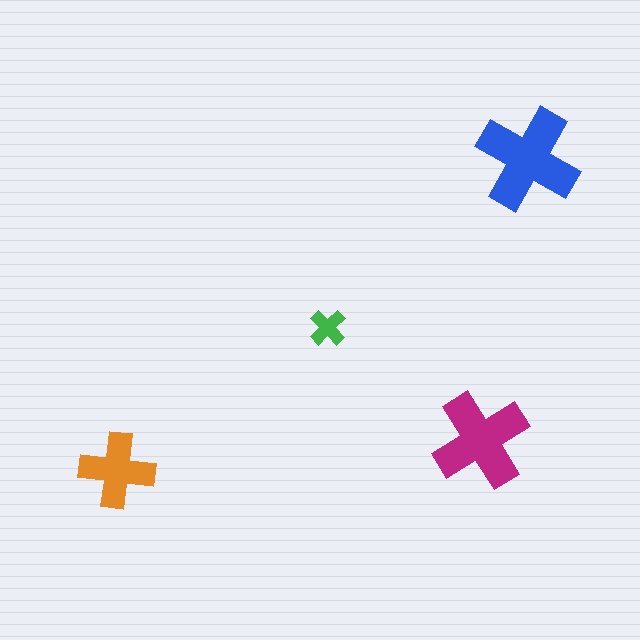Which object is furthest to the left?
The orange cross is leftmost.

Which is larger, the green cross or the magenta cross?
The magenta one.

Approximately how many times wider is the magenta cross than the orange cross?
About 1.5 times wider.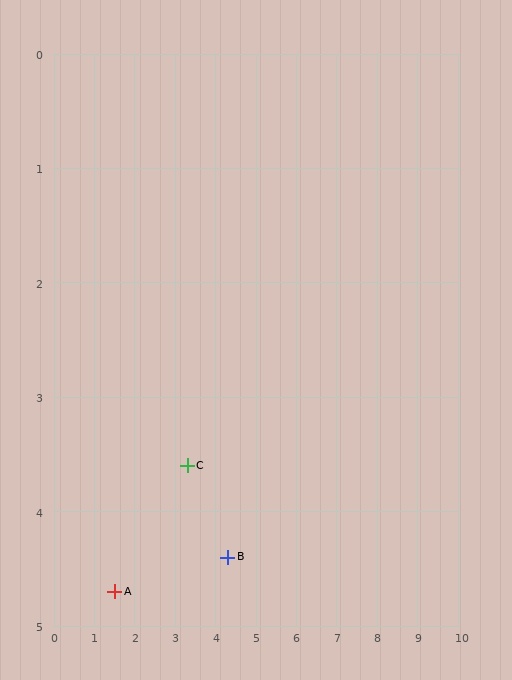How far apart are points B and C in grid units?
Points B and C are about 1.3 grid units apart.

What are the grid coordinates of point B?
Point B is at approximately (4.3, 4.4).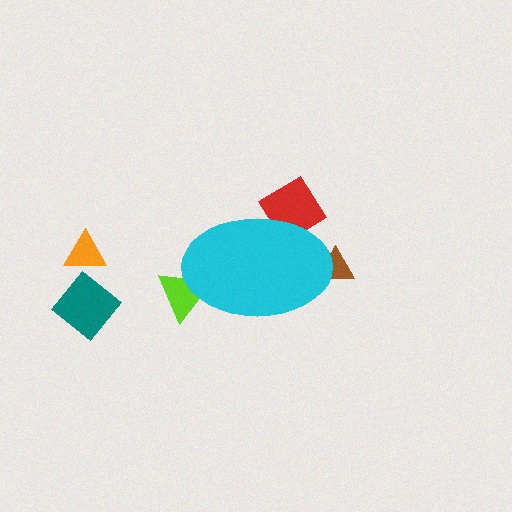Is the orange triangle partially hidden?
No, the orange triangle is fully visible.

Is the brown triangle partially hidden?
Yes, the brown triangle is partially hidden behind the cyan ellipse.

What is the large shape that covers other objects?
A cyan ellipse.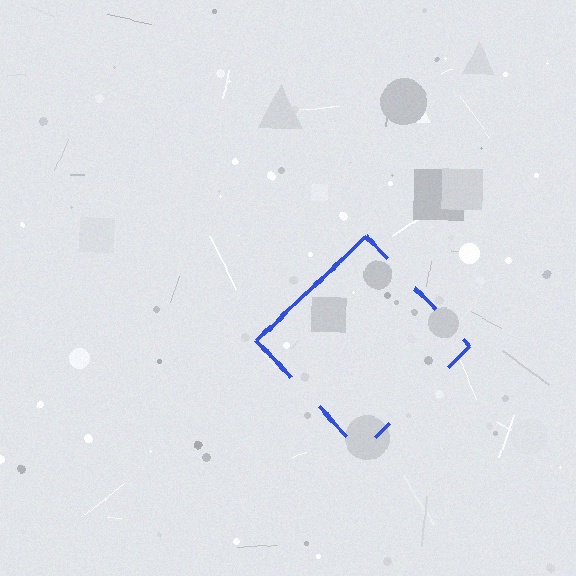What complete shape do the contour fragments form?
The contour fragments form a diamond.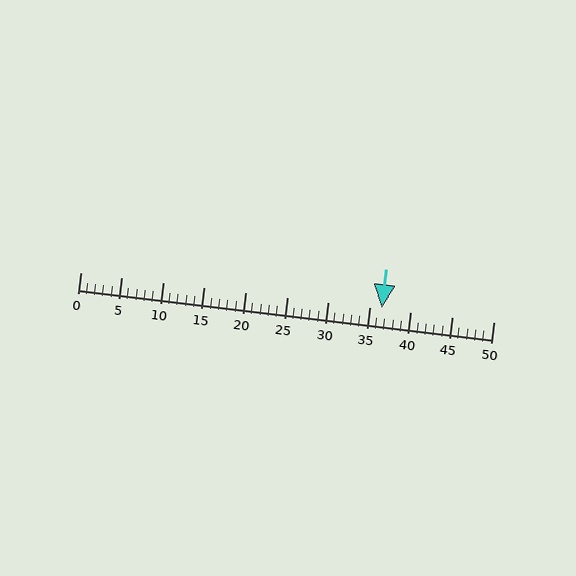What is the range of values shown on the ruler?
The ruler shows values from 0 to 50.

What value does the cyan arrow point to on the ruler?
The cyan arrow points to approximately 36.